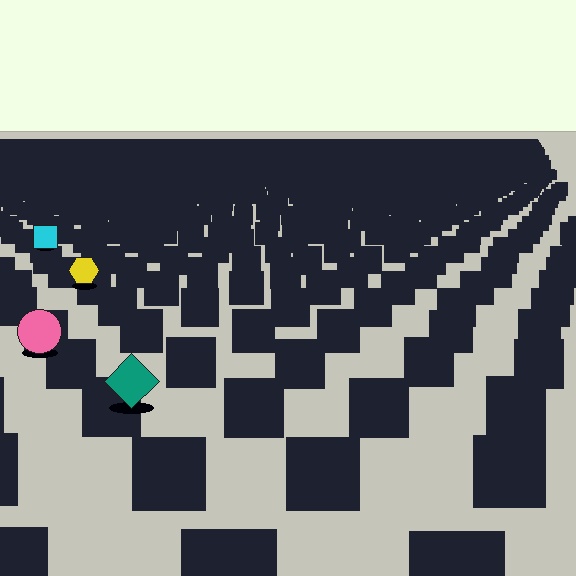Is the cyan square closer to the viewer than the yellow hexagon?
No. The yellow hexagon is closer — you can tell from the texture gradient: the ground texture is coarser near it.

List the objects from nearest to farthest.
From nearest to farthest: the teal diamond, the pink circle, the yellow hexagon, the cyan square.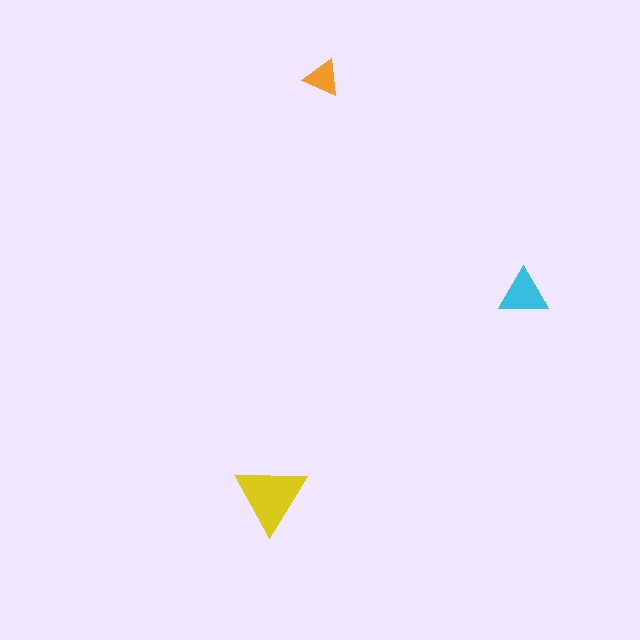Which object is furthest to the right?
The cyan triangle is rightmost.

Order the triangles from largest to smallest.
the yellow one, the cyan one, the orange one.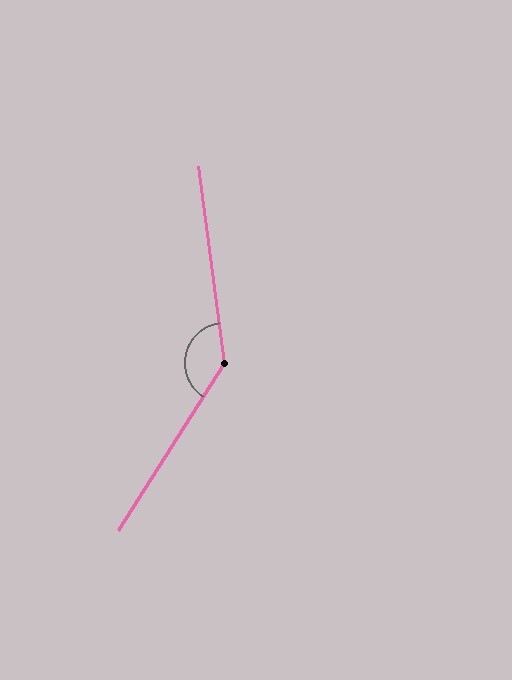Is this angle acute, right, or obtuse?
It is obtuse.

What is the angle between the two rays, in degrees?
Approximately 140 degrees.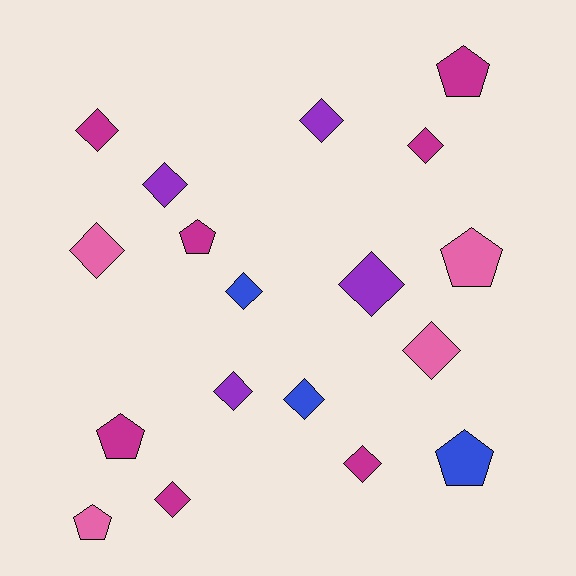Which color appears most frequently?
Magenta, with 7 objects.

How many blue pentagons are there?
There is 1 blue pentagon.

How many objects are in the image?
There are 18 objects.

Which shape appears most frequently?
Diamond, with 12 objects.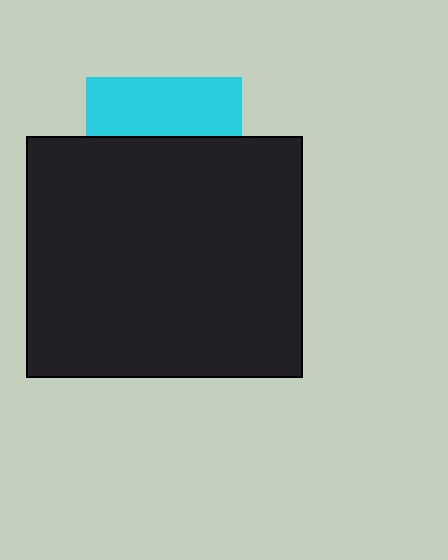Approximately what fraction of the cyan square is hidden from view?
Roughly 63% of the cyan square is hidden behind the black rectangle.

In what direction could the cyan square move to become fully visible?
The cyan square could move up. That would shift it out from behind the black rectangle entirely.